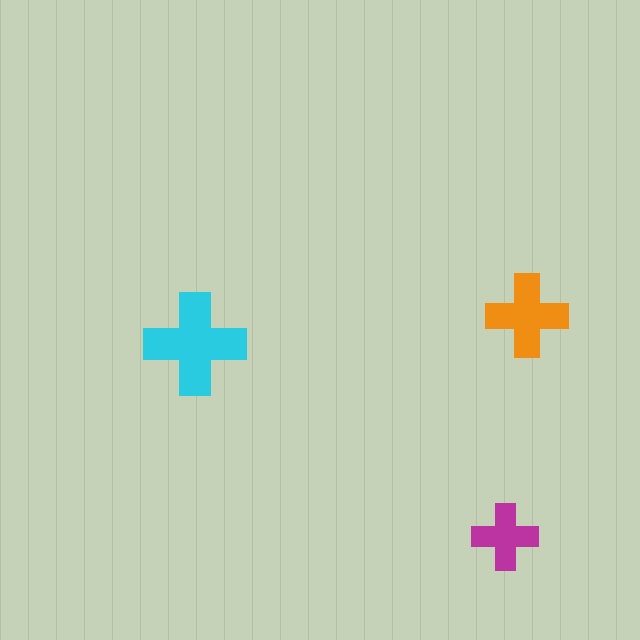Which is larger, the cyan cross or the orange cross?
The cyan one.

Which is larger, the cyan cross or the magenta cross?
The cyan one.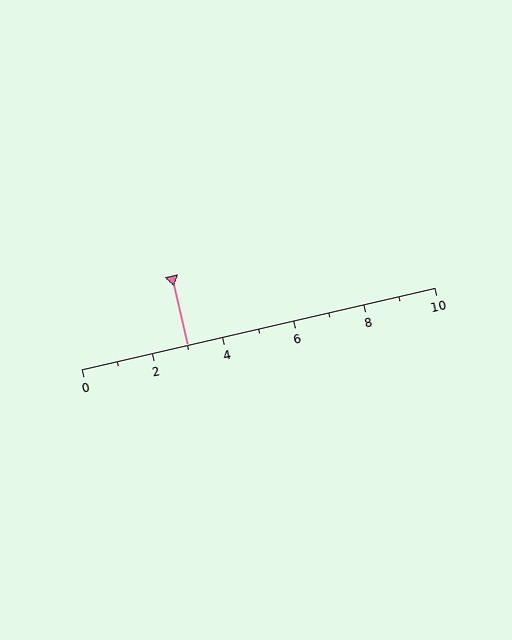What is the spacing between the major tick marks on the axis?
The major ticks are spaced 2 apart.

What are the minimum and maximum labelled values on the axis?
The axis runs from 0 to 10.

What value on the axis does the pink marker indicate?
The marker indicates approximately 3.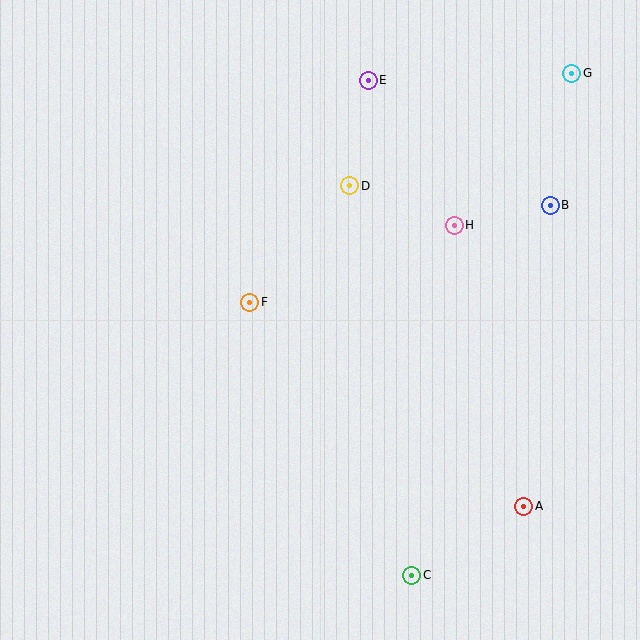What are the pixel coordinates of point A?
Point A is at (524, 506).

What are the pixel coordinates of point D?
Point D is at (350, 186).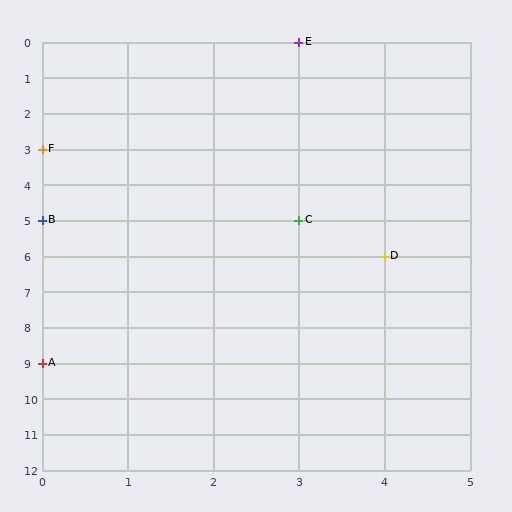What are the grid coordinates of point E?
Point E is at grid coordinates (3, 0).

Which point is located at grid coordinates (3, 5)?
Point C is at (3, 5).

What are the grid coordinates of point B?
Point B is at grid coordinates (0, 5).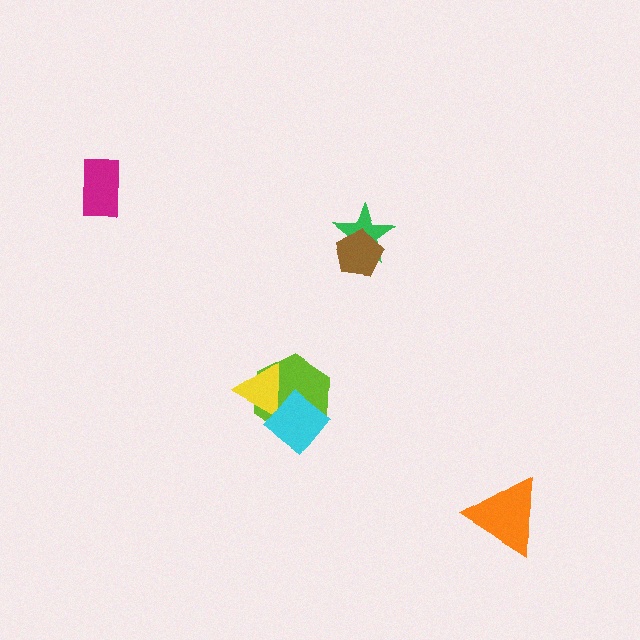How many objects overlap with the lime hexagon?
2 objects overlap with the lime hexagon.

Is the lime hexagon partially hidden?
Yes, it is partially covered by another shape.